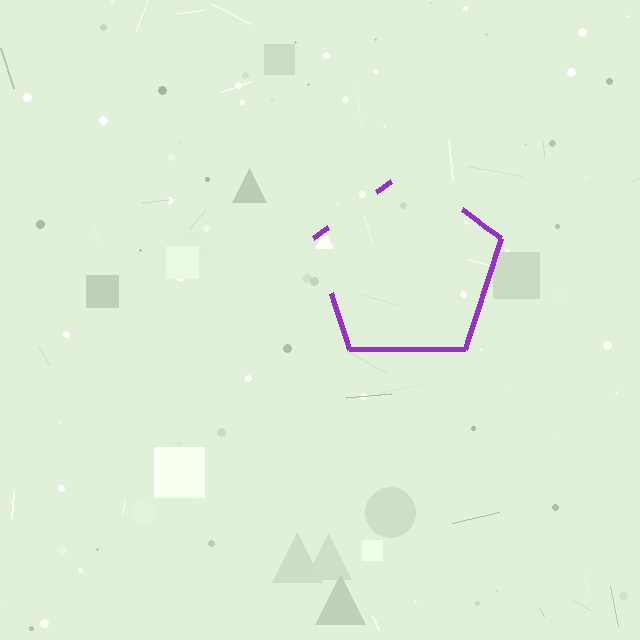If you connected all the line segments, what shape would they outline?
They would outline a pentagon.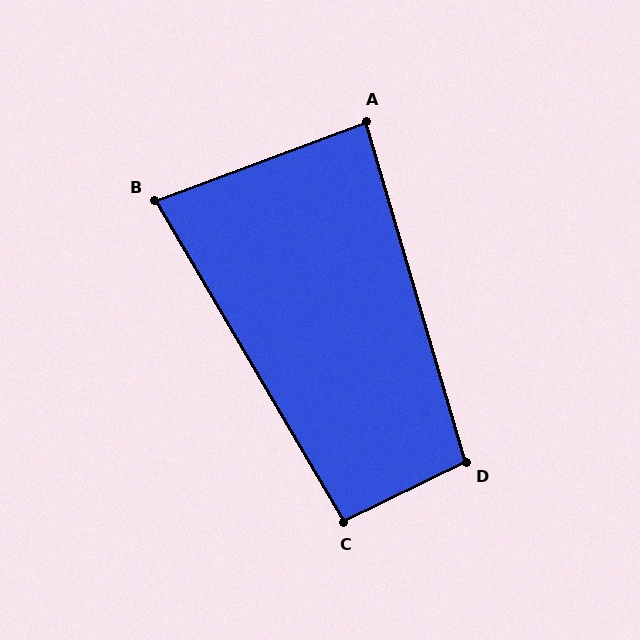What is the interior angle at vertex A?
Approximately 86 degrees (approximately right).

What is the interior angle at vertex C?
Approximately 94 degrees (approximately right).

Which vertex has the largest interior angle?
D, at approximately 100 degrees.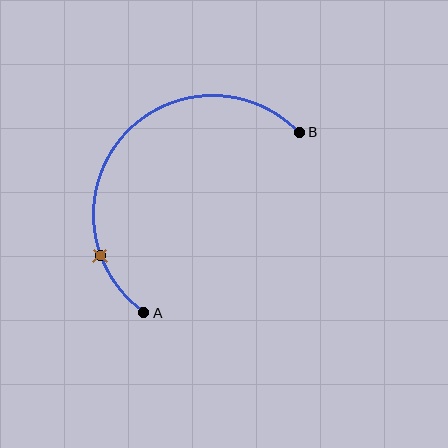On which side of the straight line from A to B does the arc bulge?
The arc bulges above and to the left of the straight line connecting A and B.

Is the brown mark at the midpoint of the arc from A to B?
No. The brown mark lies on the arc but is closer to endpoint A. The arc midpoint would be at the point on the curve equidistant along the arc from both A and B.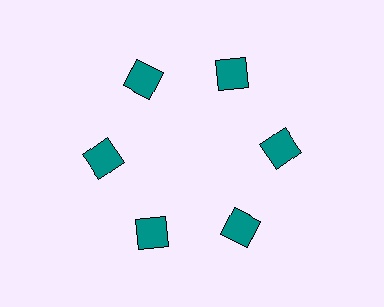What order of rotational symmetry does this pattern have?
This pattern has 6-fold rotational symmetry.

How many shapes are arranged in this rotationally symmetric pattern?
There are 6 shapes, arranged in 6 groups of 1.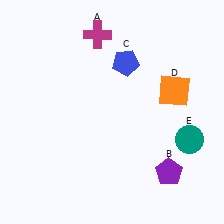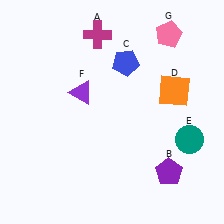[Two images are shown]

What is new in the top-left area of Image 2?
A purple triangle (F) was added in the top-left area of Image 2.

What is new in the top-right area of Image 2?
A pink pentagon (G) was added in the top-right area of Image 2.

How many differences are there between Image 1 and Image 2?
There are 2 differences between the two images.